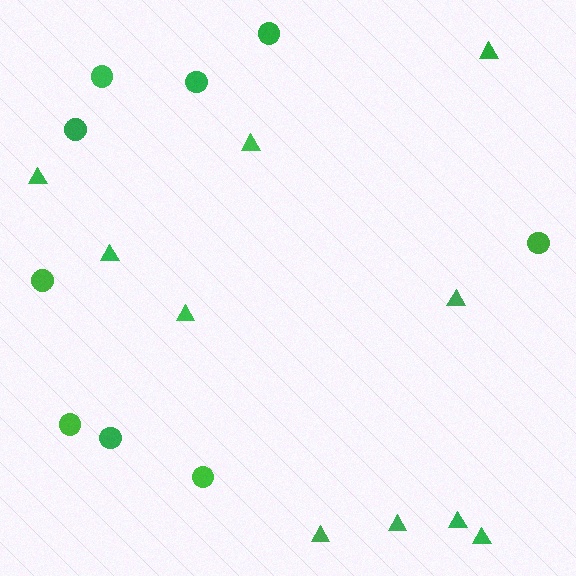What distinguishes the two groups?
There are 2 groups: one group of circles (9) and one group of triangles (10).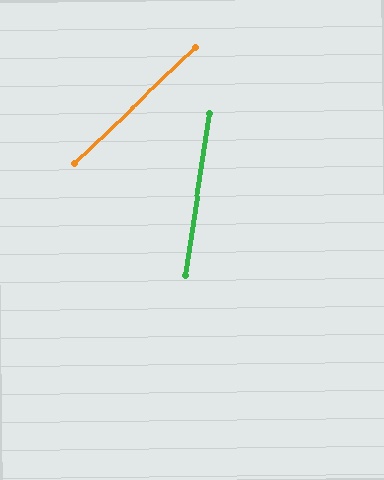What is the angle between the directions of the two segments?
Approximately 38 degrees.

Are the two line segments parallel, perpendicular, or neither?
Neither parallel nor perpendicular — they differ by about 38°.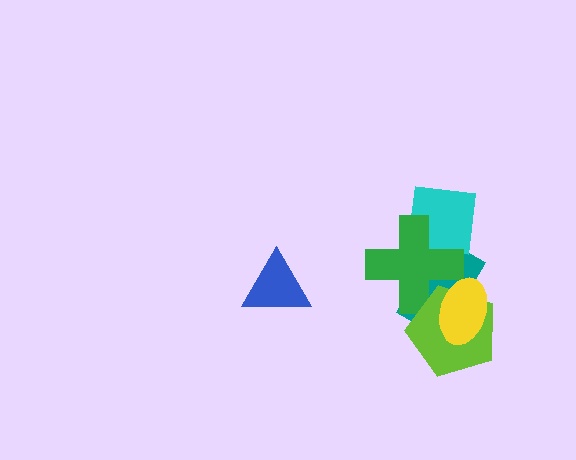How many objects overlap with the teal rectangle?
3 objects overlap with the teal rectangle.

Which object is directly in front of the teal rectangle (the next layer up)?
The green cross is directly in front of the teal rectangle.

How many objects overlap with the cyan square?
1 object overlaps with the cyan square.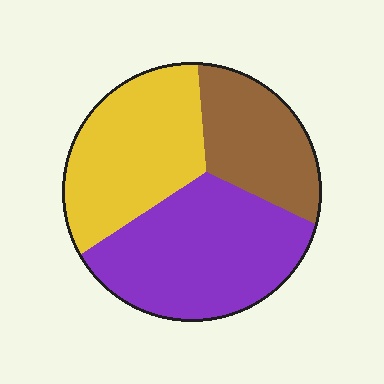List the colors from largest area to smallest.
From largest to smallest: purple, yellow, brown.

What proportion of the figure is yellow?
Yellow covers about 35% of the figure.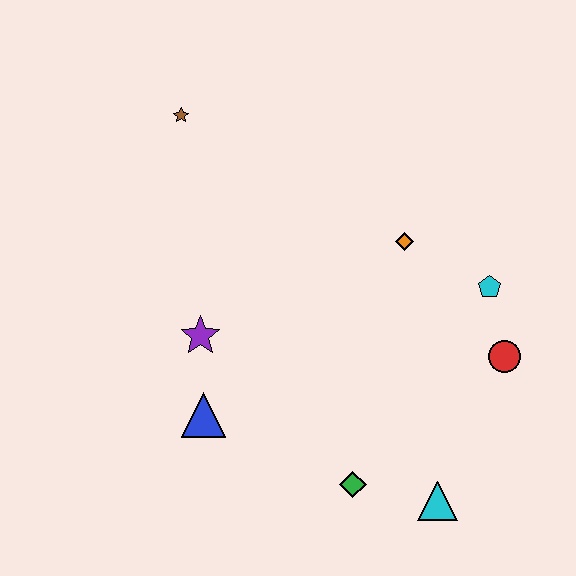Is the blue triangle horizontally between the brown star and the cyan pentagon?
Yes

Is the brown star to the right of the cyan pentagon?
No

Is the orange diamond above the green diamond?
Yes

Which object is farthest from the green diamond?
The brown star is farthest from the green diamond.